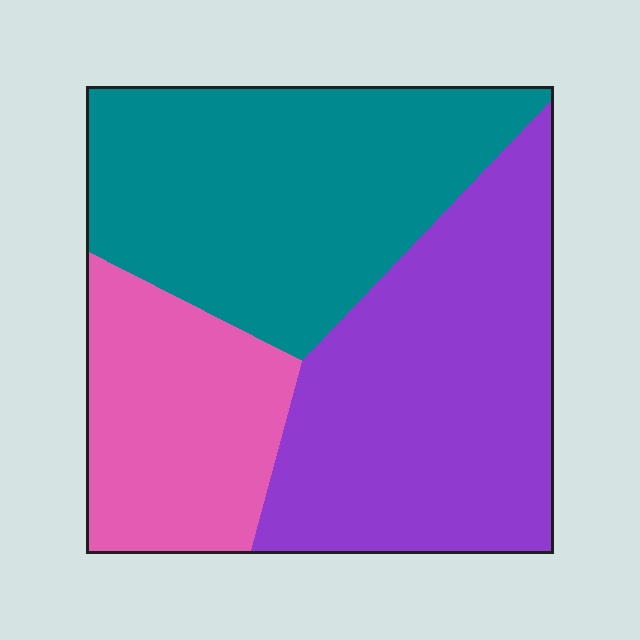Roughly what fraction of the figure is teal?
Teal takes up between a third and a half of the figure.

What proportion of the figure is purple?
Purple takes up about two fifths (2/5) of the figure.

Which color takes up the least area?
Pink, at roughly 20%.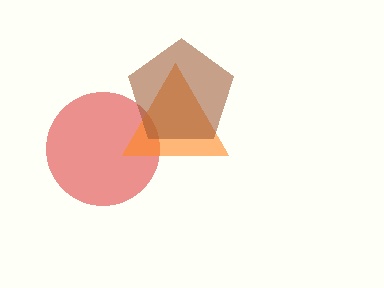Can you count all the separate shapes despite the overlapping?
Yes, there are 3 separate shapes.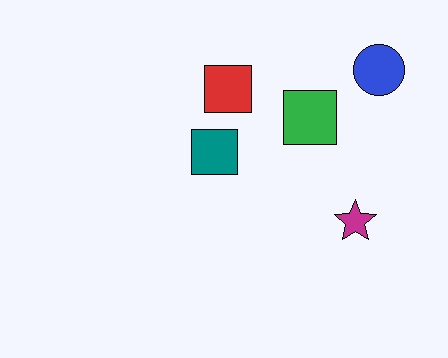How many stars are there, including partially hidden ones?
There is 1 star.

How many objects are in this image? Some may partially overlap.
There are 5 objects.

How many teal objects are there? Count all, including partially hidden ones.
There is 1 teal object.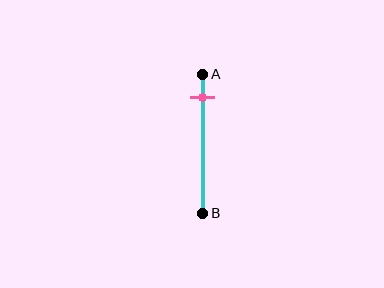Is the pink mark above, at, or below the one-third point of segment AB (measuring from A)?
The pink mark is above the one-third point of segment AB.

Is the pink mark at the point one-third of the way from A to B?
No, the mark is at about 15% from A, not at the 33% one-third point.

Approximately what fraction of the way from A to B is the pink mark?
The pink mark is approximately 15% of the way from A to B.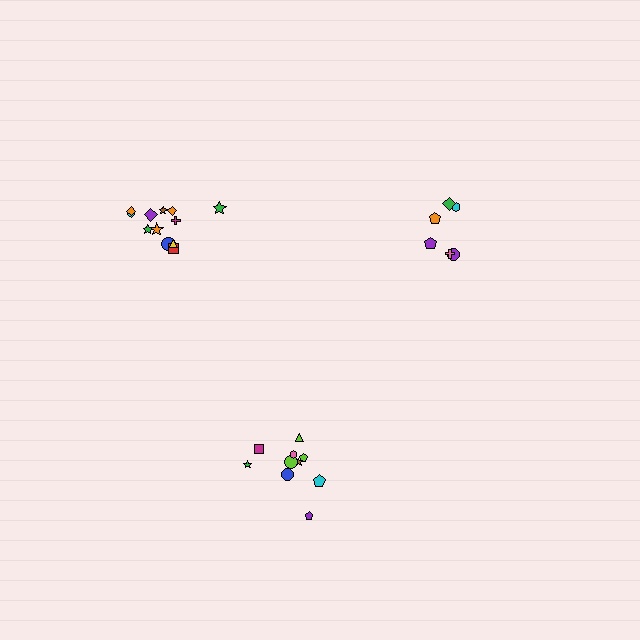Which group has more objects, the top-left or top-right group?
The top-left group.